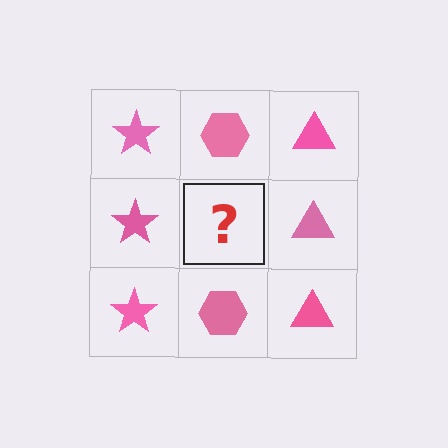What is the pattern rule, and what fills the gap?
The rule is that each column has a consistent shape. The gap should be filled with a pink hexagon.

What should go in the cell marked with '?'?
The missing cell should contain a pink hexagon.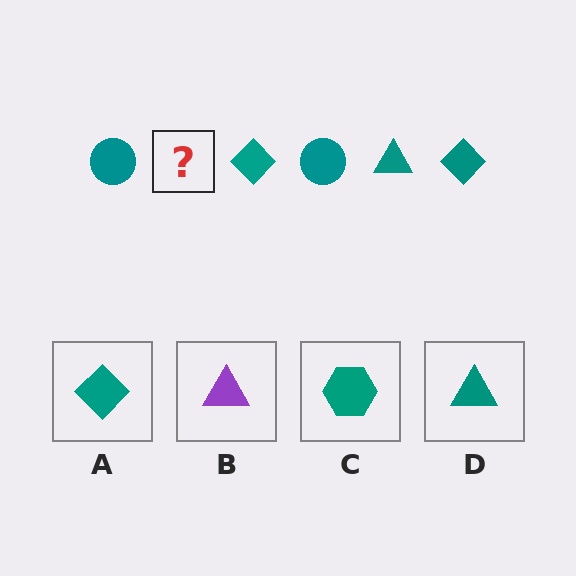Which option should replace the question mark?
Option D.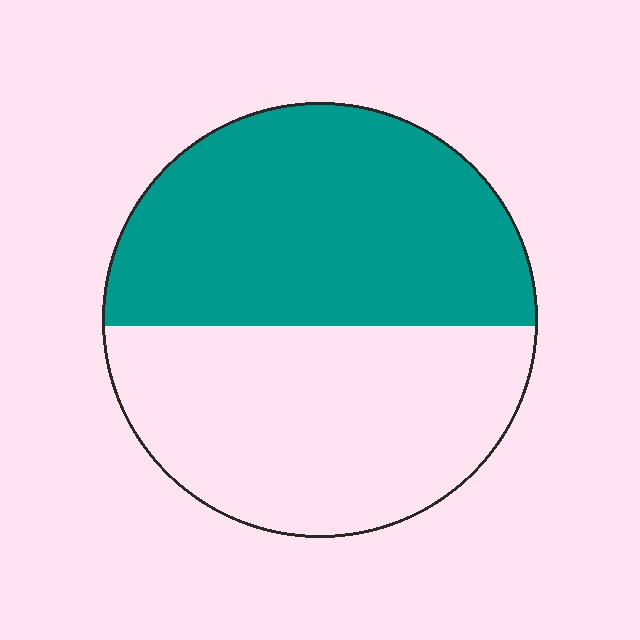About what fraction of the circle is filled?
About one half (1/2).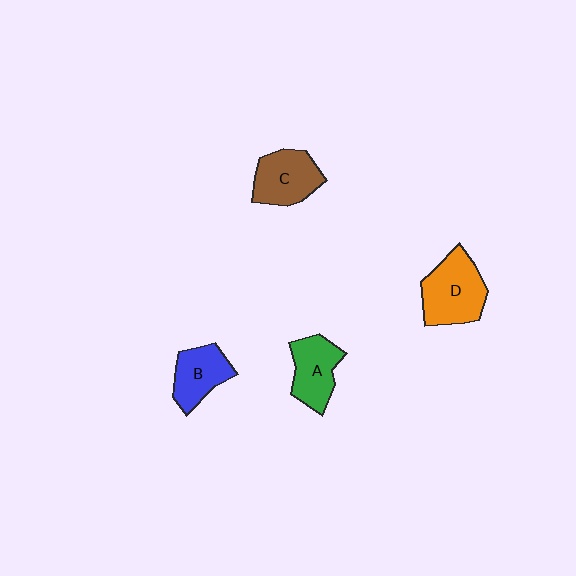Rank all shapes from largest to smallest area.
From largest to smallest: D (orange), C (brown), A (green), B (blue).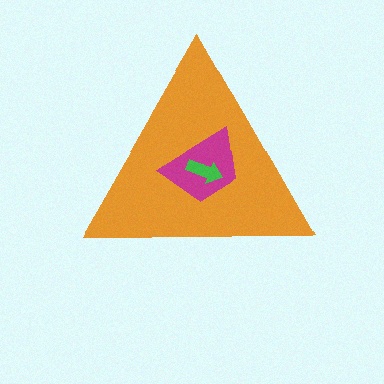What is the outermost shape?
The orange triangle.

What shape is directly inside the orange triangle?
The magenta trapezoid.